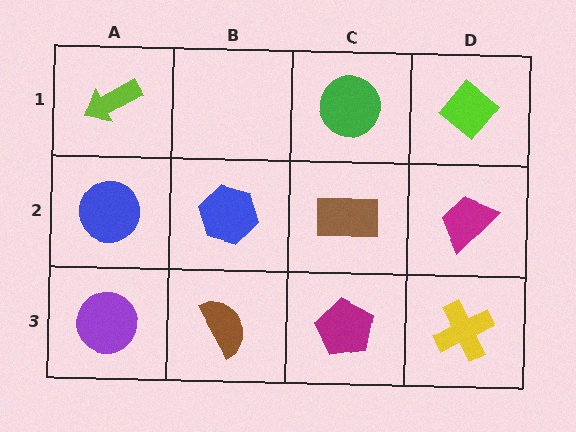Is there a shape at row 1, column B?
No, that cell is empty.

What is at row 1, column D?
A lime diamond.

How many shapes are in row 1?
3 shapes.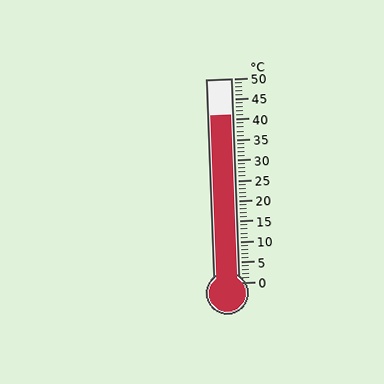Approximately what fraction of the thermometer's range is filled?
The thermometer is filled to approximately 80% of its range.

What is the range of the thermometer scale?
The thermometer scale ranges from 0°C to 50°C.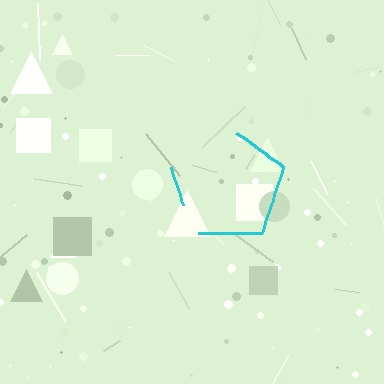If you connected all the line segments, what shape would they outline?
They would outline a pentagon.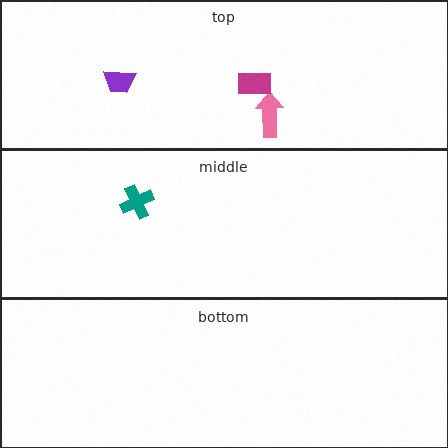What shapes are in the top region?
The purple trapezoid, the pink arrow, the magenta rectangle.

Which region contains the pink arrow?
The top region.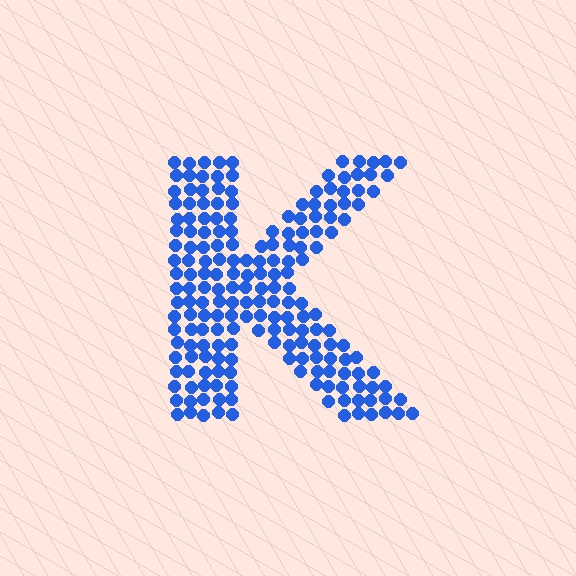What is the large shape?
The large shape is the letter K.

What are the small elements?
The small elements are circles.